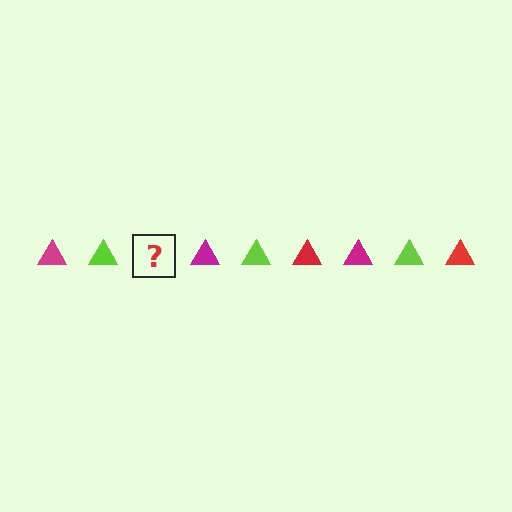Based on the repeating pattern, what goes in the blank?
The blank should be a red triangle.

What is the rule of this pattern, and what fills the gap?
The rule is that the pattern cycles through magenta, lime, red triangles. The gap should be filled with a red triangle.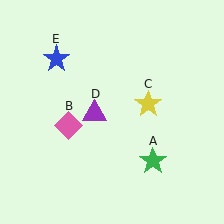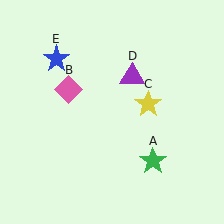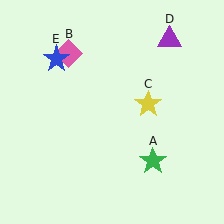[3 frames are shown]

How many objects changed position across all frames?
2 objects changed position: pink diamond (object B), purple triangle (object D).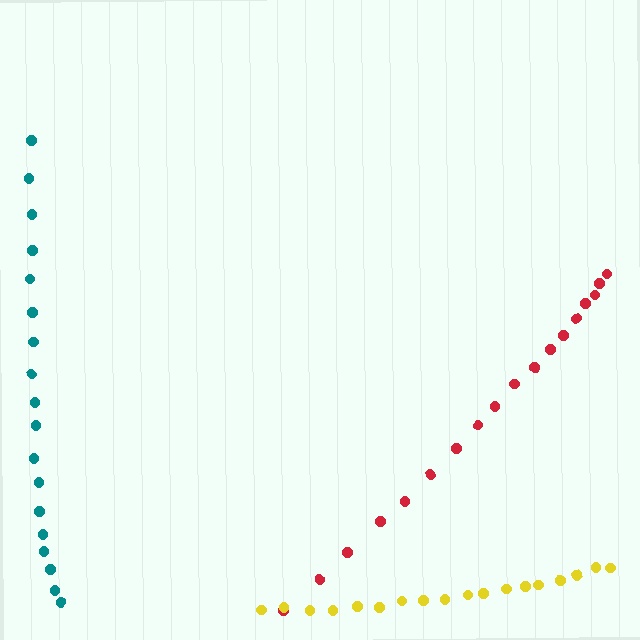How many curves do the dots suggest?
There are 3 distinct paths.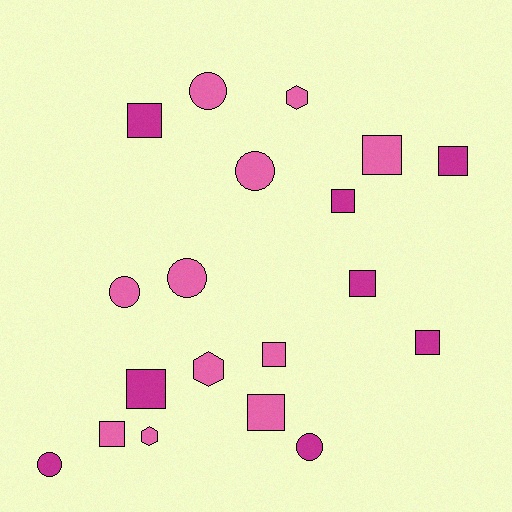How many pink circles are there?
There are 4 pink circles.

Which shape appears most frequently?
Square, with 10 objects.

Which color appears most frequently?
Pink, with 11 objects.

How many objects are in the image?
There are 19 objects.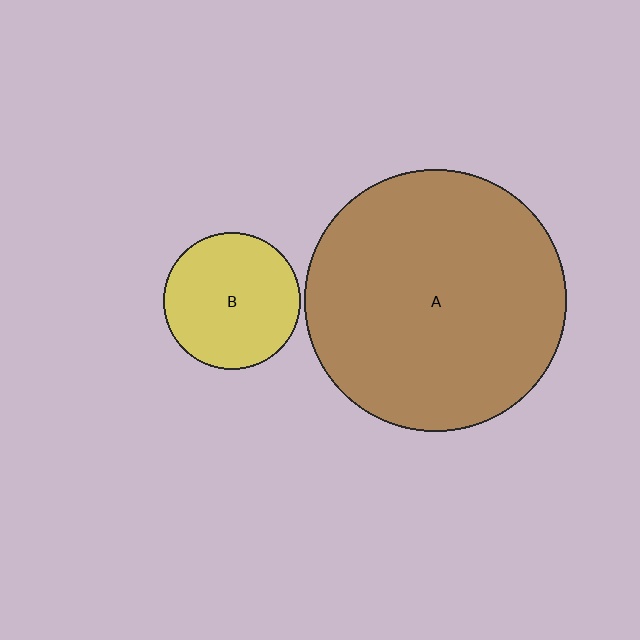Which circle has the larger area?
Circle A (brown).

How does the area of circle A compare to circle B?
Approximately 3.6 times.